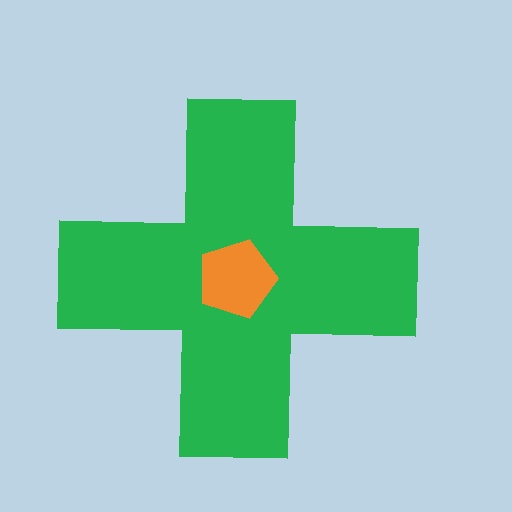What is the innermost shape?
The orange pentagon.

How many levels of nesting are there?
2.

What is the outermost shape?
The green cross.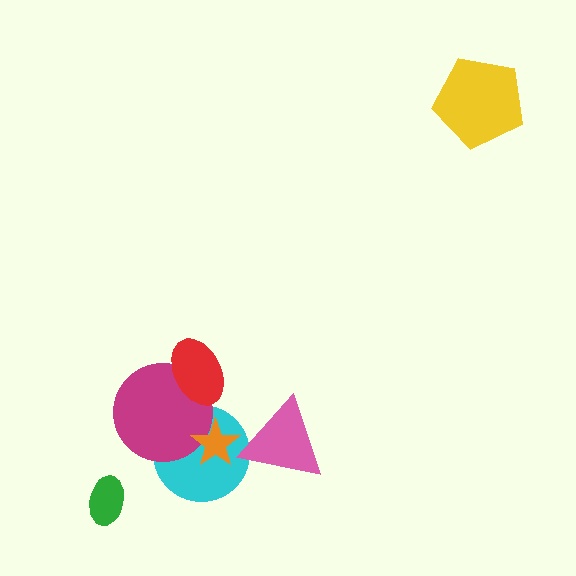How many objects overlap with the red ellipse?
1 object overlaps with the red ellipse.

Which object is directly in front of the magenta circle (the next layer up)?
The orange star is directly in front of the magenta circle.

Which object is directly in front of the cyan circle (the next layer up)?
The magenta circle is directly in front of the cyan circle.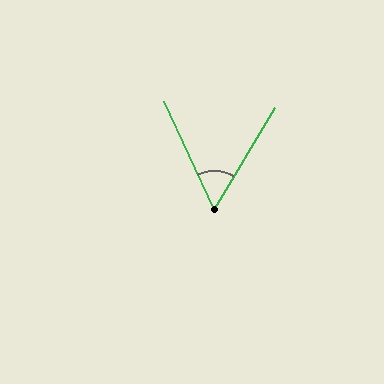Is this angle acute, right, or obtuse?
It is acute.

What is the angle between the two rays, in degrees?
Approximately 56 degrees.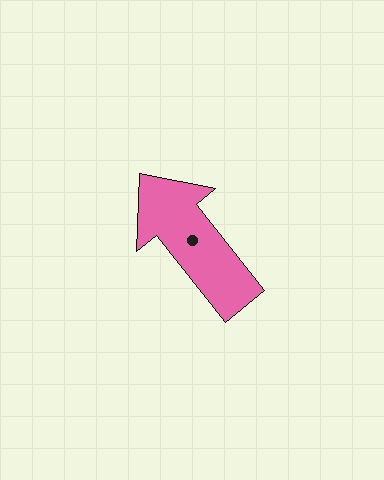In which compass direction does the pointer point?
Northwest.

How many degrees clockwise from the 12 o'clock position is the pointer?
Approximately 321 degrees.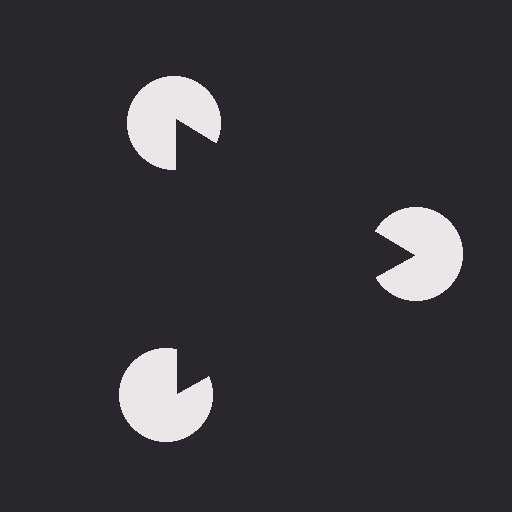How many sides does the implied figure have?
3 sides.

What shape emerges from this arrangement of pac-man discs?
An illusory triangle — its edges are inferred from the aligned wedge cuts in the pac-man discs, not physically drawn.